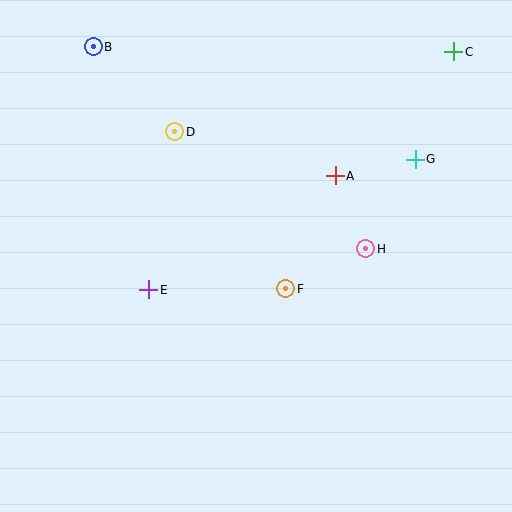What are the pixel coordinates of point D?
Point D is at (175, 132).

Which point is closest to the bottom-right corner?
Point H is closest to the bottom-right corner.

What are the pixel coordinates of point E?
Point E is at (149, 290).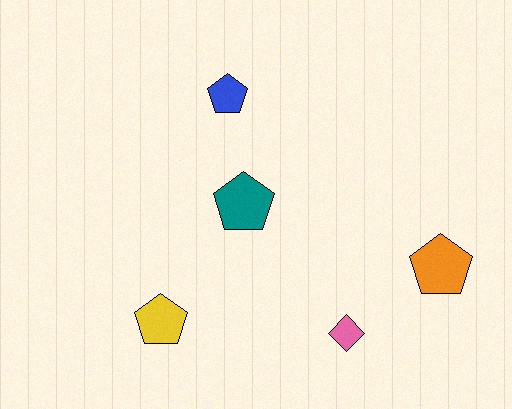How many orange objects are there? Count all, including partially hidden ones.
There is 1 orange object.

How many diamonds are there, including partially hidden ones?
There is 1 diamond.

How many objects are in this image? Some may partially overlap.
There are 5 objects.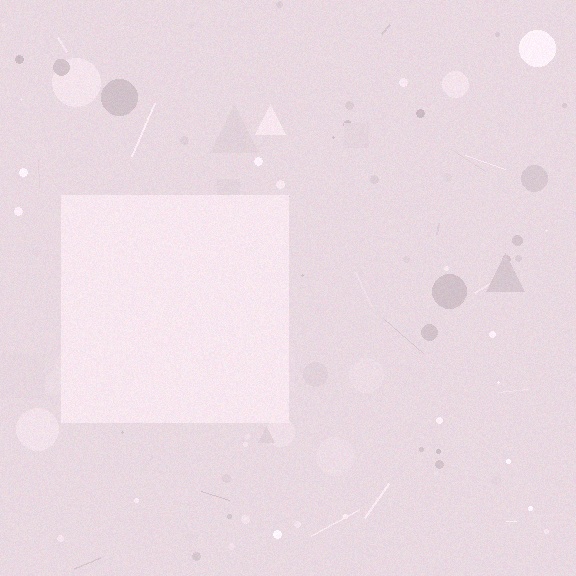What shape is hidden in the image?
A square is hidden in the image.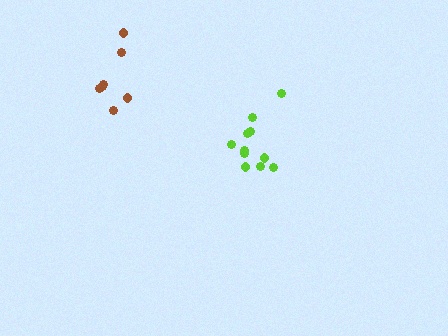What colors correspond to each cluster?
The clusters are colored: lime, brown.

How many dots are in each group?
Group 1: 11 dots, Group 2: 7 dots (18 total).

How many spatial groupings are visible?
There are 2 spatial groupings.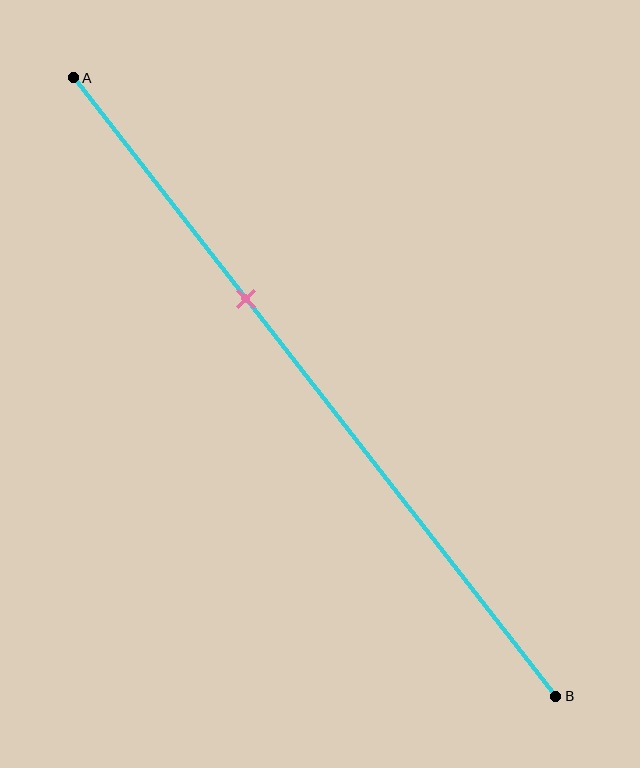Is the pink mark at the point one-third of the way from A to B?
Yes, the mark is approximately at the one-third point.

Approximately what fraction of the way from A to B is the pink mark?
The pink mark is approximately 35% of the way from A to B.